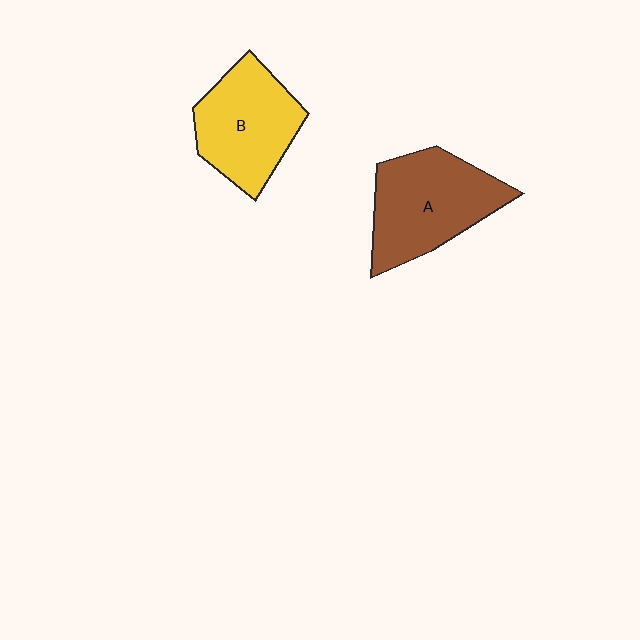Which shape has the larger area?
Shape A (brown).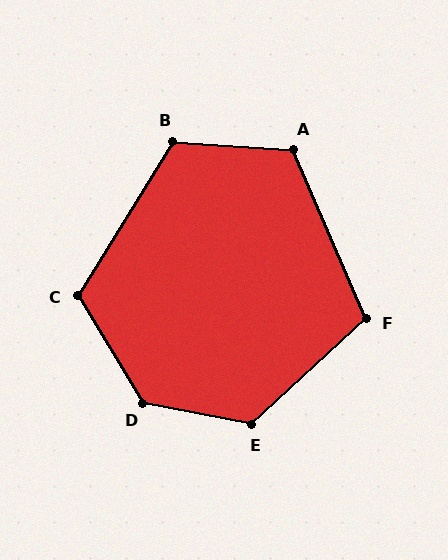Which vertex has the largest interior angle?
D, at approximately 133 degrees.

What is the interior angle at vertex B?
Approximately 118 degrees (obtuse).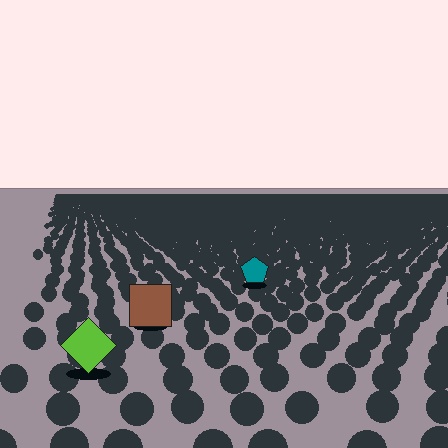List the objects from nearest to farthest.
From nearest to farthest: the lime diamond, the brown square, the teal pentagon.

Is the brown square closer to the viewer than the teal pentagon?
Yes. The brown square is closer — you can tell from the texture gradient: the ground texture is coarser near it.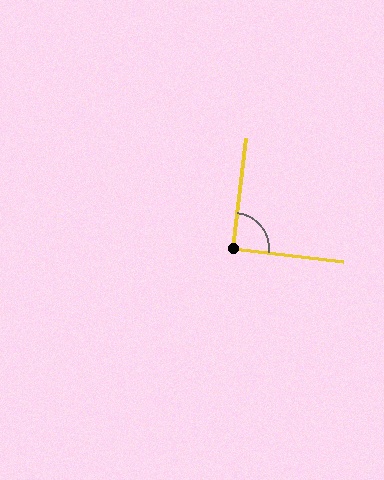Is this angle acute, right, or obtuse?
It is approximately a right angle.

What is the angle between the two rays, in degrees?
Approximately 90 degrees.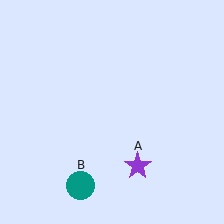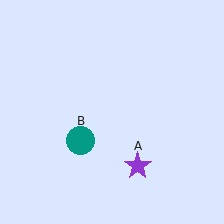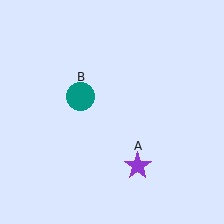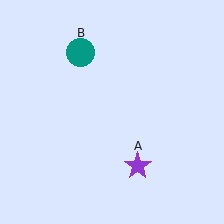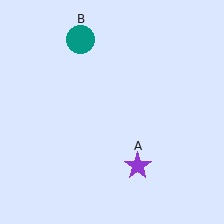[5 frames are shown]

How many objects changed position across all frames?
1 object changed position: teal circle (object B).